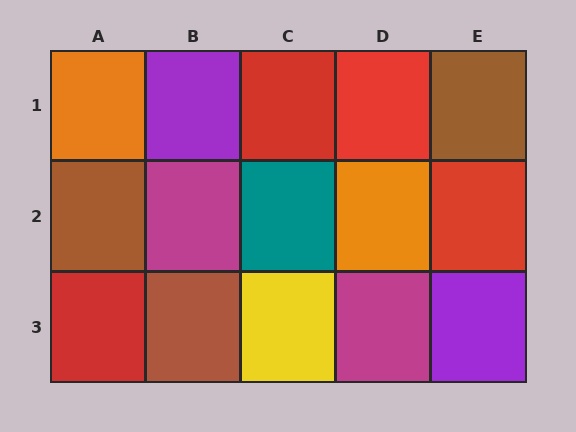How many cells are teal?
1 cell is teal.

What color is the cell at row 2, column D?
Orange.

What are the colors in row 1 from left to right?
Orange, purple, red, red, brown.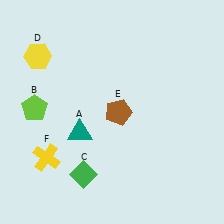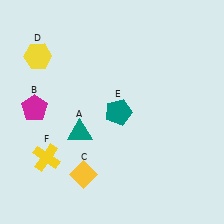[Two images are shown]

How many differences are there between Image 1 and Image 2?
There are 3 differences between the two images.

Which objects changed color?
B changed from lime to magenta. C changed from green to yellow. E changed from brown to teal.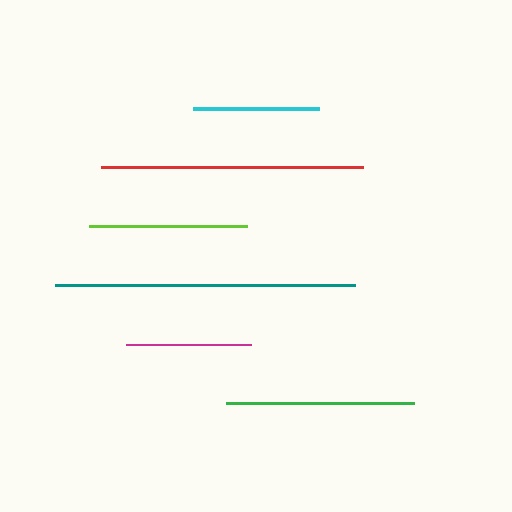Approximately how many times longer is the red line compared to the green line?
The red line is approximately 1.4 times the length of the green line.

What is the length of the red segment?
The red segment is approximately 261 pixels long.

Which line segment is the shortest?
The magenta line is the shortest at approximately 125 pixels.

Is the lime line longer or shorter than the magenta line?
The lime line is longer than the magenta line.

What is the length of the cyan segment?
The cyan segment is approximately 126 pixels long.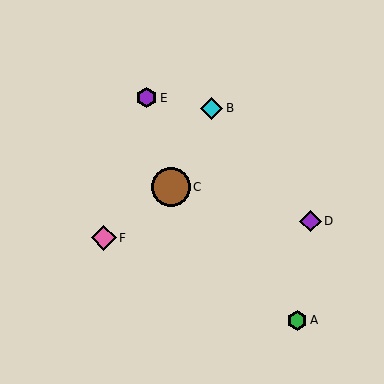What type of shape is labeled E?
Shape E is a purple hexagon.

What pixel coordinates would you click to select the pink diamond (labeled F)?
Click at (104, 238) to select the pink diamond F.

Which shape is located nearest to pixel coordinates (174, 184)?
The brown circle (labeled C) at (171, 187) is nearest to that location.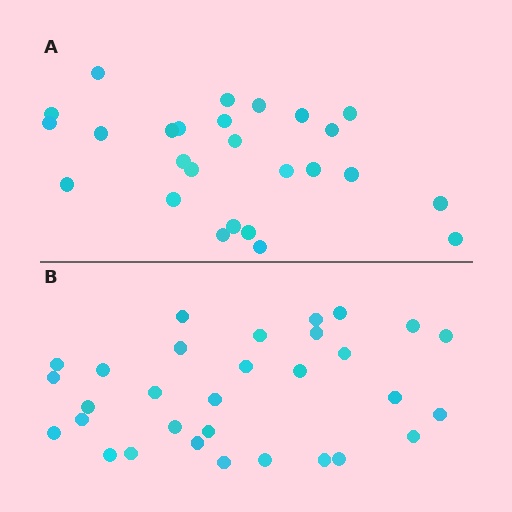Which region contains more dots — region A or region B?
Region B (the bottom region) has more dots.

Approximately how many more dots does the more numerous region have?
Region B has about 5 more dots than region A.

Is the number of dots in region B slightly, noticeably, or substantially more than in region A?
Region B has only slightly more — the two regions are fairly close. The ratio is roughly 1.2 to 1.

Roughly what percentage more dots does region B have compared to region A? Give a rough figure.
About 20% more.